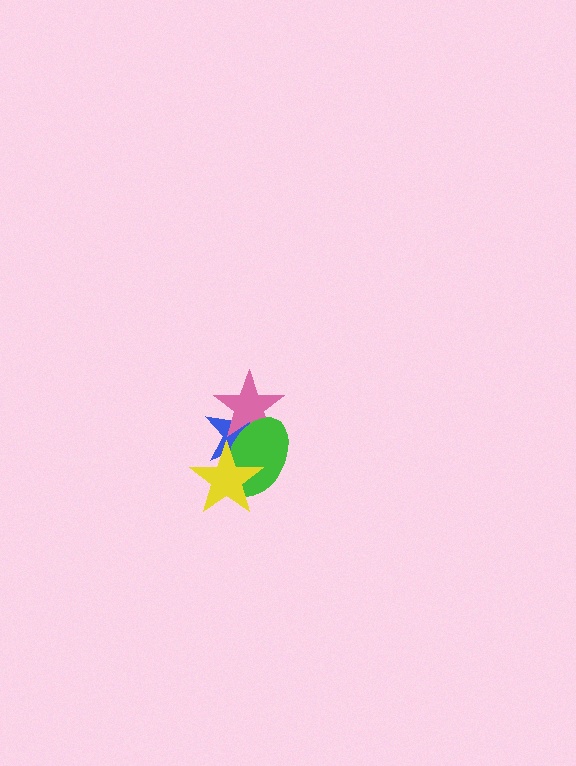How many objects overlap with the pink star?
2 objects overlap with the pink star.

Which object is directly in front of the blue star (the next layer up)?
The pink star is directly in front of the blue star.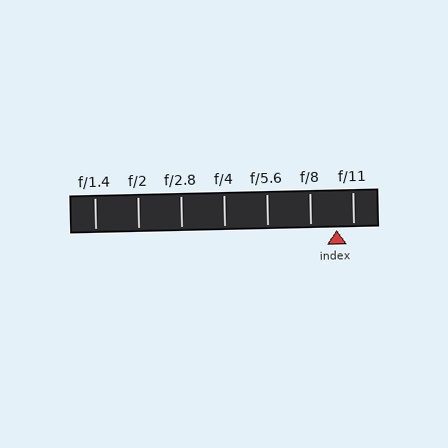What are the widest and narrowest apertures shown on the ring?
The widest aperture shown is f/1.4 and the narrowest is f/11.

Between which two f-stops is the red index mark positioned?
The index mark is between f/8 and f/11.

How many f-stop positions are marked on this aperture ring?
There are 7 f-stop positions marked.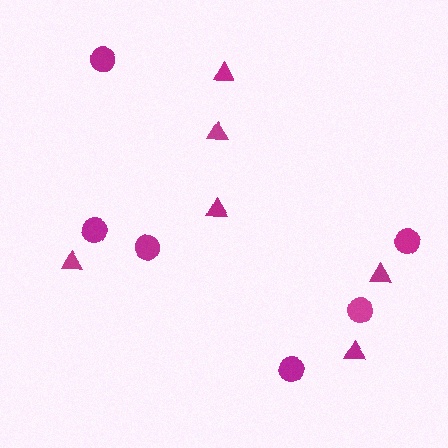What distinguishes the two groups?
There are 2 groups: one group of circles (6) and one group of triangles (6).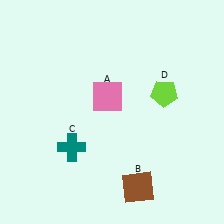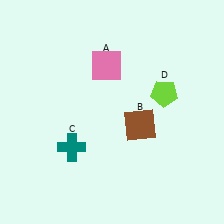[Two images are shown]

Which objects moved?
The objects that moved are: the pink square (A), the brown square (B).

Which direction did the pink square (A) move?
The pink square (A) moved up.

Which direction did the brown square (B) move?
The brown square (B) moved up.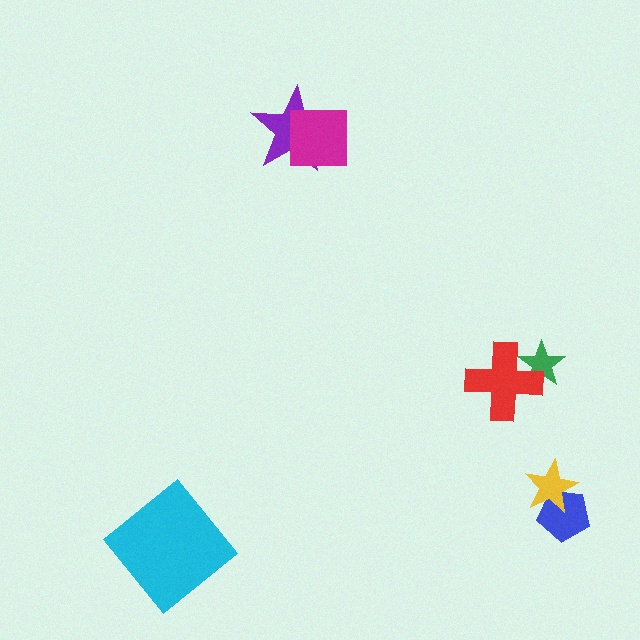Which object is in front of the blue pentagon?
The yellow star is in front of the blue pentagon.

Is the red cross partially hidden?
No, no other shape covers it.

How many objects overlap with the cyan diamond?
0 objects overlap with the cyan diamond.